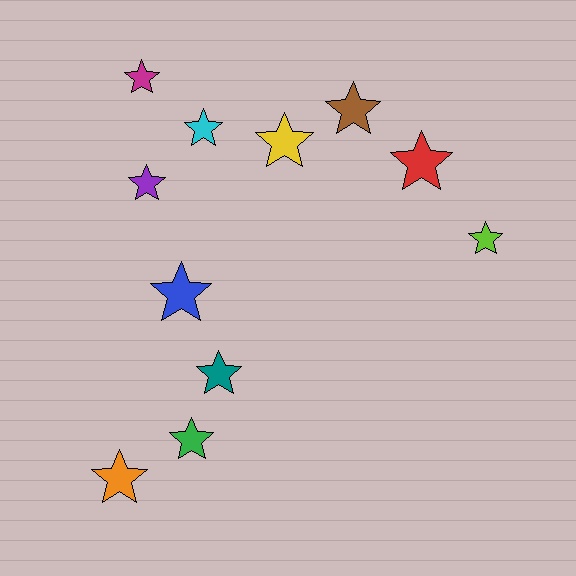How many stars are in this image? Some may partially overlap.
There are 11 stars.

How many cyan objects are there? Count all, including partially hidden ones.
There is 1 cyan object.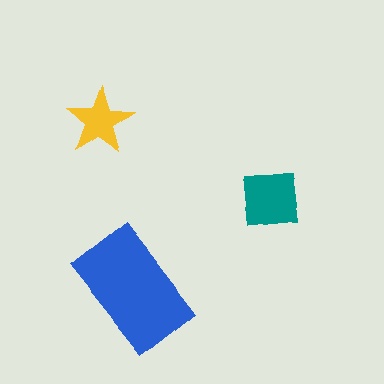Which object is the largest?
The blue rectangle.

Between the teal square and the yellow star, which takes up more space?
The teal square.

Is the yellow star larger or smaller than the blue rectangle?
Smaller.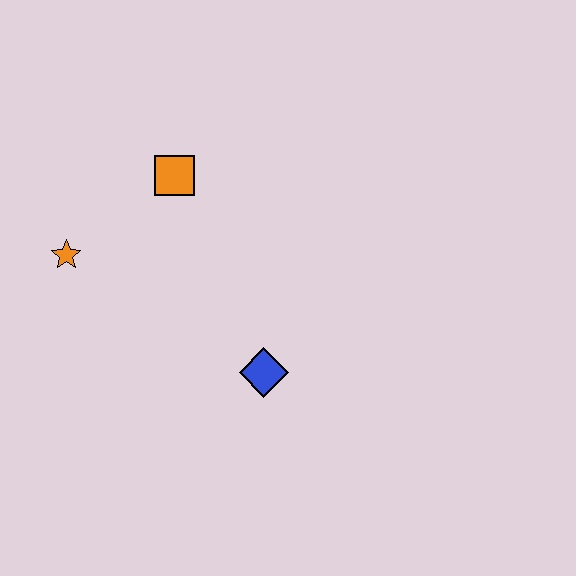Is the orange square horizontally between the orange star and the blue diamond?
Yes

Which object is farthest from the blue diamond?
The orange star is farthest from the blue diamond.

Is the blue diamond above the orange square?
No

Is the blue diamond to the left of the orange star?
No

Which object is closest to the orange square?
The orange star is closest to the orange square.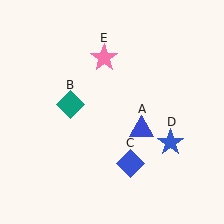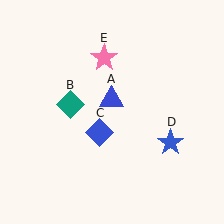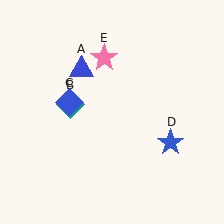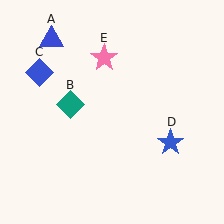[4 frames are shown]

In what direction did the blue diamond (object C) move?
The blue diamond (object C) moved up and to the left.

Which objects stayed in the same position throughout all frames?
Teal diamond (object B) and blue star (object D) and pink star (object E) remained stationary.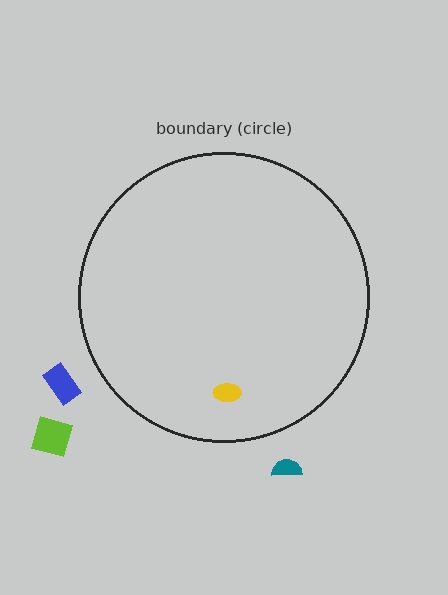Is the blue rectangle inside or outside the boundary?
Outside.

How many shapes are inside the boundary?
1 inside, 3 outside.